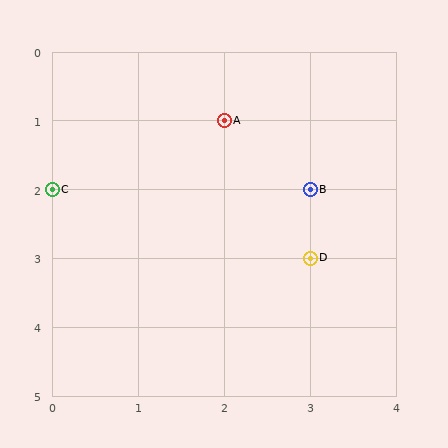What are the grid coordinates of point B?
Point B is at grid coordinates (3, 2).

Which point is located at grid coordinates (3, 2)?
Point B is at (3, 2).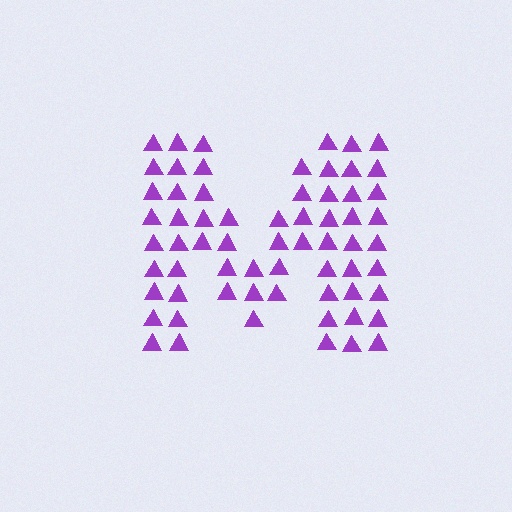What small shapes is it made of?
It is made of small triangles.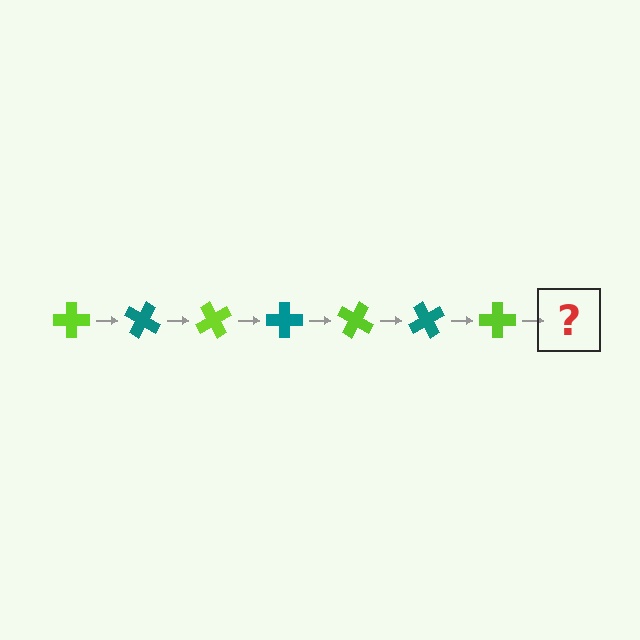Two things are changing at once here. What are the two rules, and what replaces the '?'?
The two rules are that it rotates 30 degrees each step and the color cycles through lime and teal. The '?' should be a teal cross, rotated 210 degrees from the start.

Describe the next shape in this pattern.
It should be a teal cross, rotated 210 degrees from the start.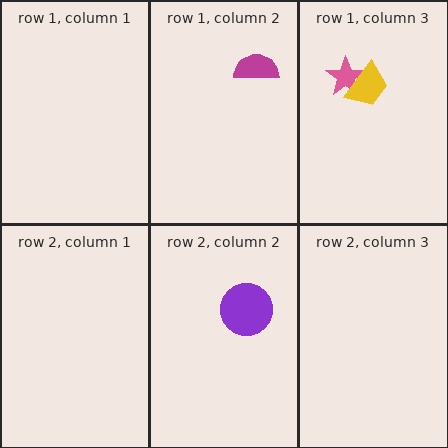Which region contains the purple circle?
The row 2, column 2 region.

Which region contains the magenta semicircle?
The row 1, column 2 region.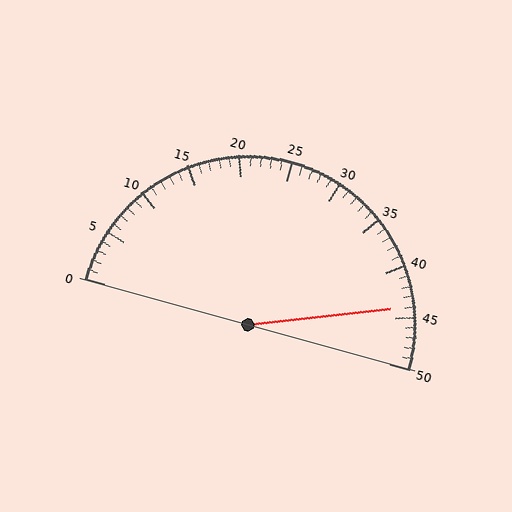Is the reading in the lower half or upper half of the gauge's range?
The reading is in the upper half of the range (0 to 50).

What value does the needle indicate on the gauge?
The needle indicates approximately 44.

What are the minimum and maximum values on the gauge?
The gauge ranges from 0 to 50.